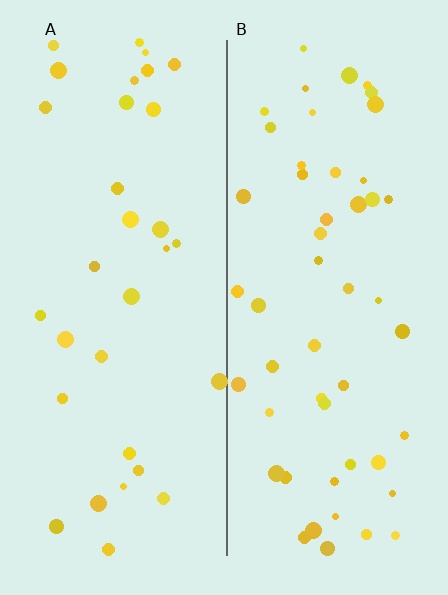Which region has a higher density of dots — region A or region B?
B (the right).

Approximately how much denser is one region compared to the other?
Approximately 1.6× — region B over region A.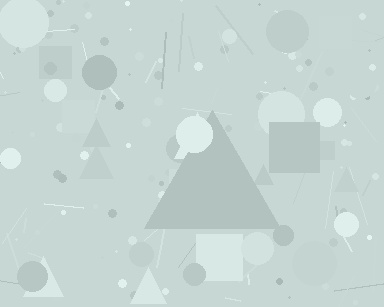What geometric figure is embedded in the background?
A triangle is embedded in the background.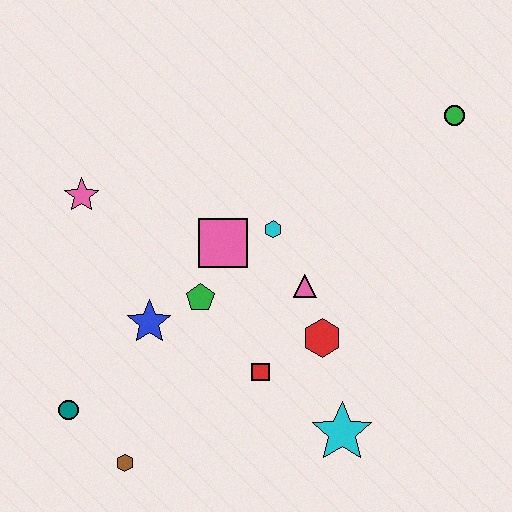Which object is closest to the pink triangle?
The red hexagon is closest to the pink triangle.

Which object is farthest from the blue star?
The green circle is farthest from the blue star.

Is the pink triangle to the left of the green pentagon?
No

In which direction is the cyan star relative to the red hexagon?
The cyan star is below the red hexagon.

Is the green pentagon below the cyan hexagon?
Yes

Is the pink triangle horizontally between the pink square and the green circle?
Yes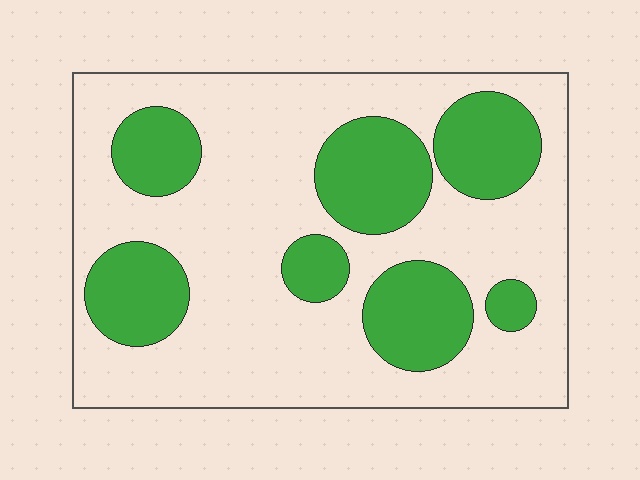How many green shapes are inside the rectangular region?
7.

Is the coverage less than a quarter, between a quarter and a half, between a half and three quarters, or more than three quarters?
Between a quarter and a half.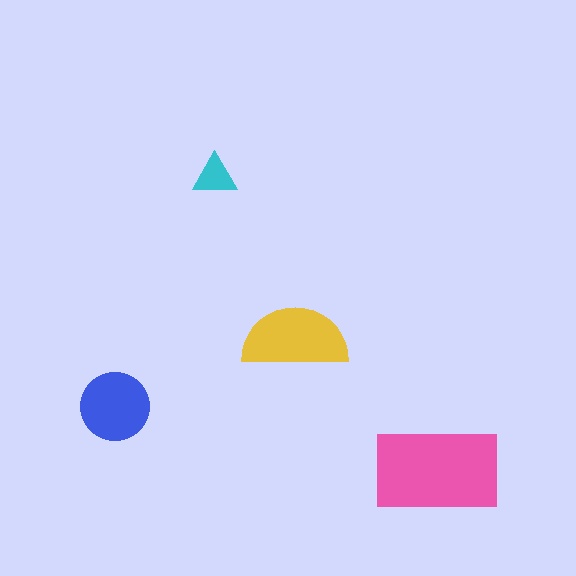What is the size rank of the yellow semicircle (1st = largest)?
2nd.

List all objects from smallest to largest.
The cyan triangle, the blue circle, the yellow semicircle, the pink rectangle.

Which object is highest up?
The cyan triangle is topmost.